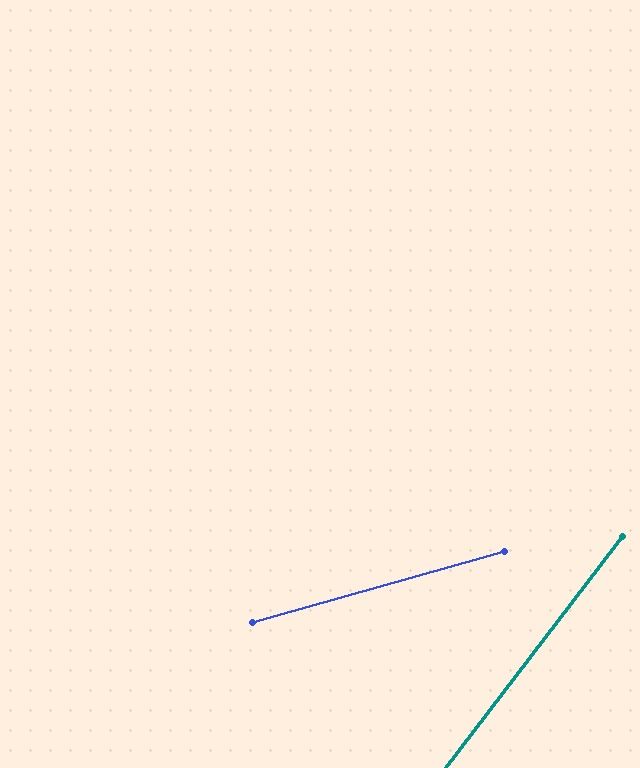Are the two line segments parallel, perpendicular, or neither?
Neither parallel nor perpendicular — they differ by about 37°.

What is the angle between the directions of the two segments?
Approximately 37 degrees.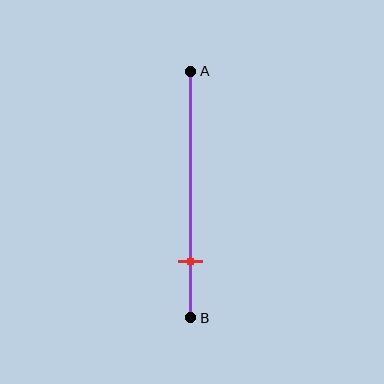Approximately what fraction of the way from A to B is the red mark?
The red mark is approximately 75% of the way from A to B.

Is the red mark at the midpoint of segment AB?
No, the mark is at about 75% from A, not at the 50% midpoint.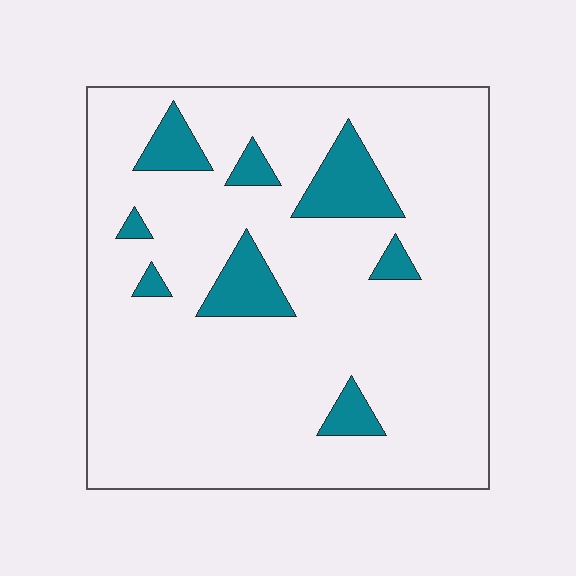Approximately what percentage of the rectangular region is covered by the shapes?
Approximately 10%.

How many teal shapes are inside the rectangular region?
8.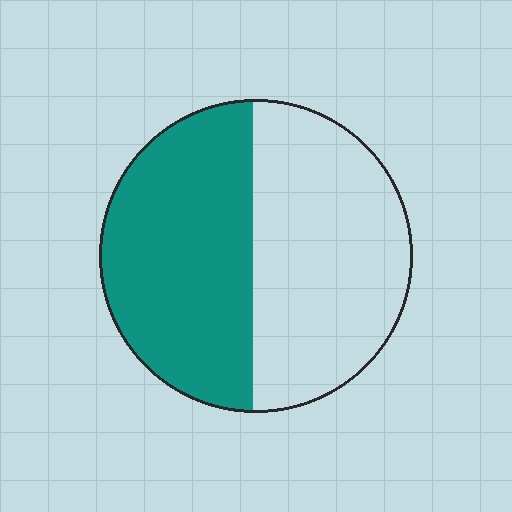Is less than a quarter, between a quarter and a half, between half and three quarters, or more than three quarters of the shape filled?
Between a quarter and a half.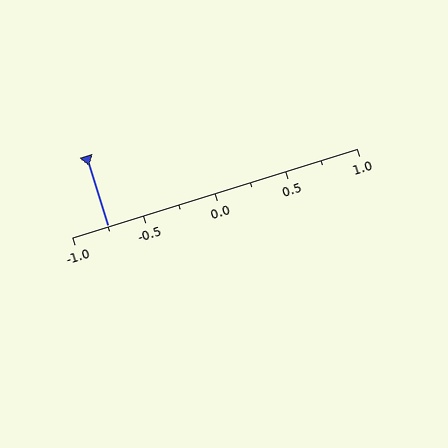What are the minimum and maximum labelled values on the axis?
The axis runs from -1.0 to 1.0.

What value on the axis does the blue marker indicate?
The marker indicates approximately -0.75.